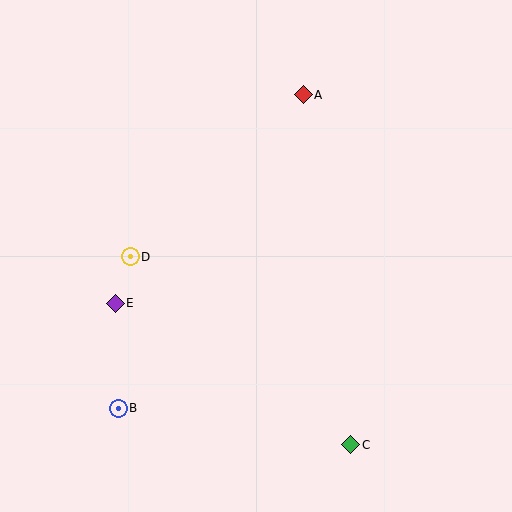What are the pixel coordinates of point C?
Point C is at (351, 445).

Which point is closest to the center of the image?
Point D at (130, 257) is closest to the center.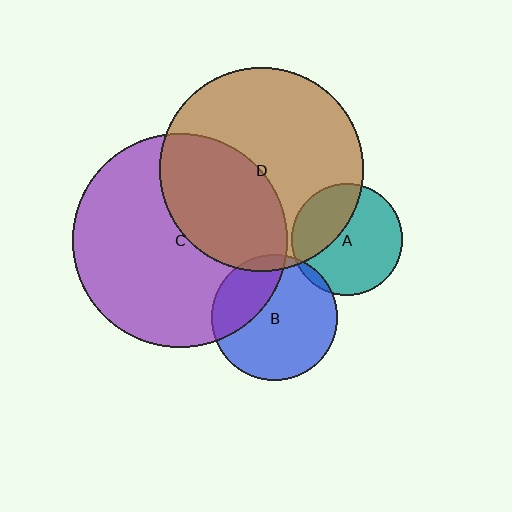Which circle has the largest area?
Circle C (purple).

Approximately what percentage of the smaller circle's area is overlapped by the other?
Approximately 5%.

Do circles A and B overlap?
Yes.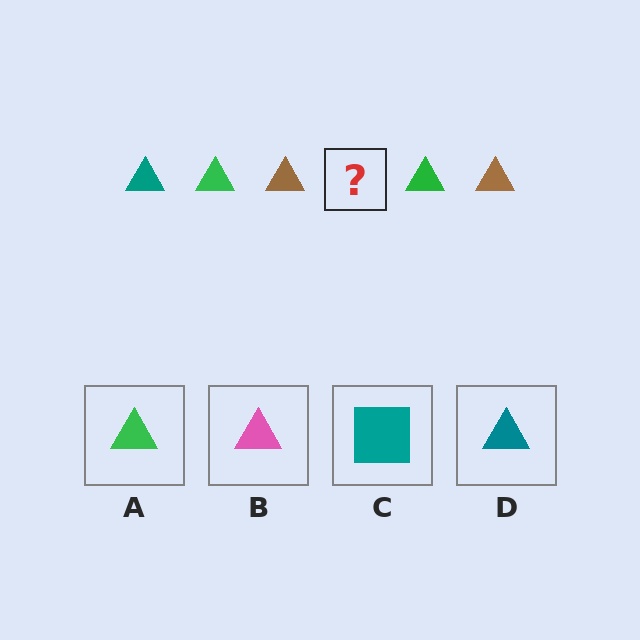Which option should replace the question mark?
Option D.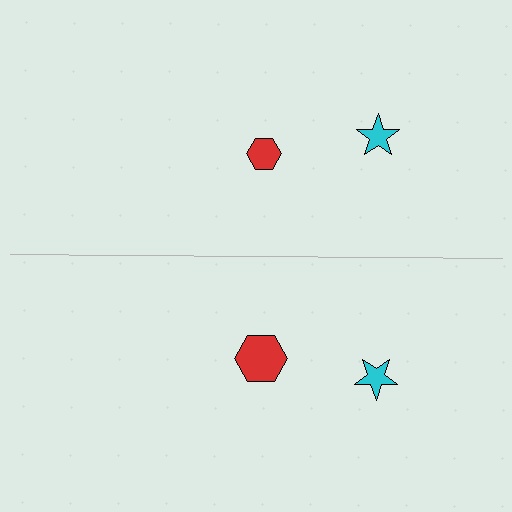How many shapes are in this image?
There are 4 shapes in this image.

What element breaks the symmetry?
The red hexagon on the bottom side has a different size than its mirror counterpart.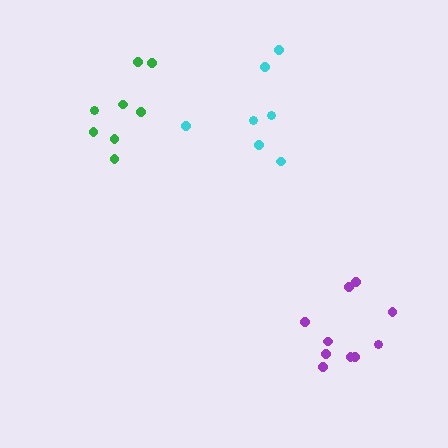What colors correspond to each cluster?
The clusters are colored: purple, green, cyan.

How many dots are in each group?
Group 1: 10 dots, Group 2: 8 dots, Group 3: 7 dots (25 total).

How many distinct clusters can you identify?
There are 3 distinct clusters.